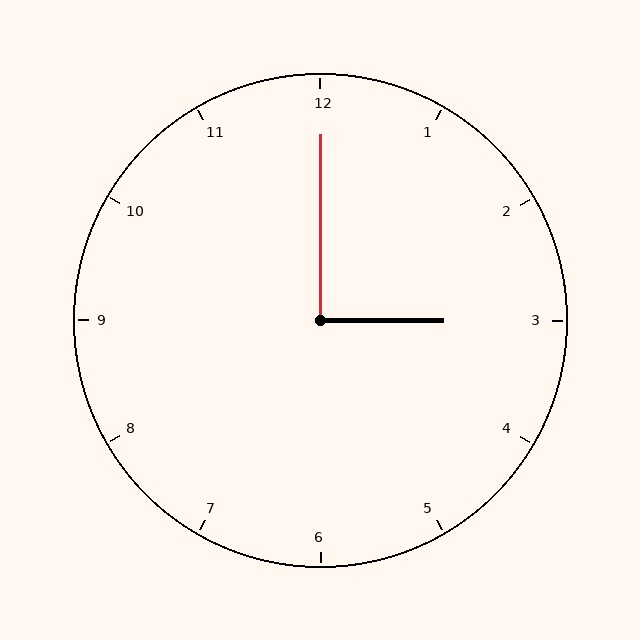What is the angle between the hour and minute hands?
Approximately 90 degrees.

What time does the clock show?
3:00.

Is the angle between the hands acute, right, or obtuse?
It is right.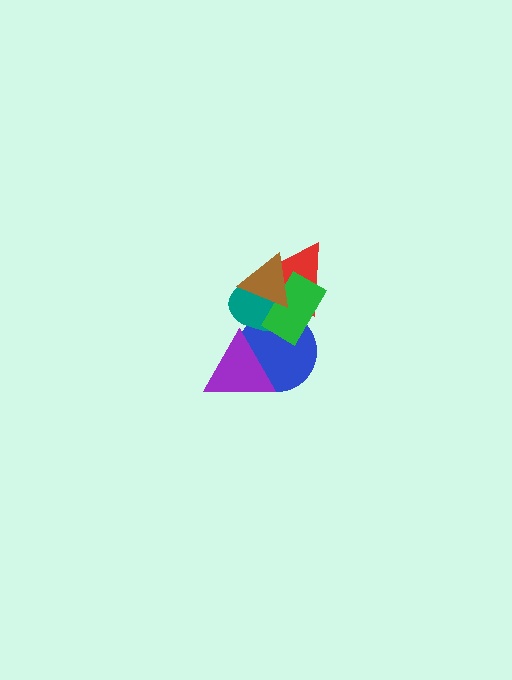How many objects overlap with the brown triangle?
3 objects overlap with the brown triangle.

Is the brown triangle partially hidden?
No, no other shape covers it.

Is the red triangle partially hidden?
Yes, it is partially covered by another shape.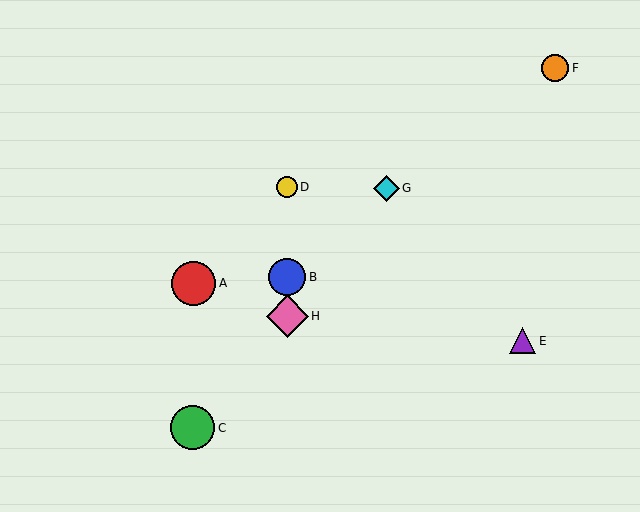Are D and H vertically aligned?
Yes, both are at x≈287.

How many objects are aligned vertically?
3 objects (B, D, H) are aligned vertically.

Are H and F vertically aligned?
No, H is at x≈287 and F is at x≈555.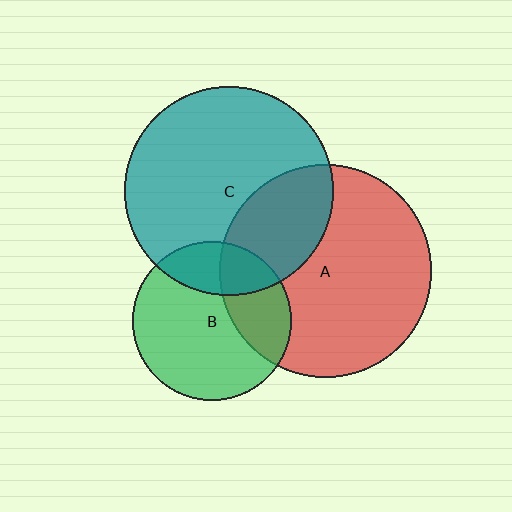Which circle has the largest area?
Circle A (red).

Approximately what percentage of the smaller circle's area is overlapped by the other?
Approximately 25%.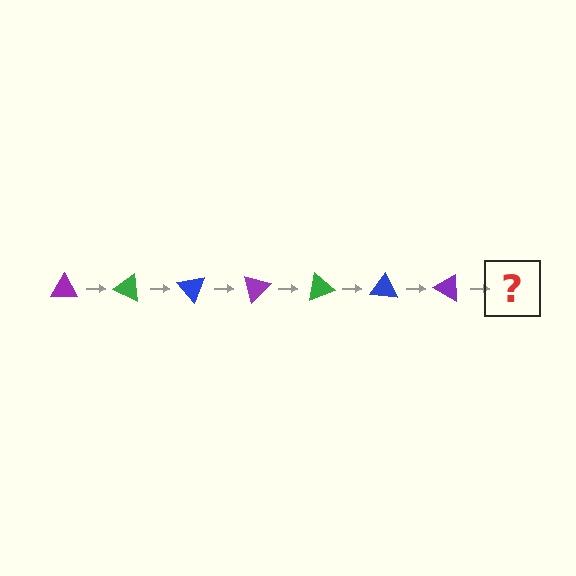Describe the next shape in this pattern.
It should be a green triangle, rotated 175 degrees from the start.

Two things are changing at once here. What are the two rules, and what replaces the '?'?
The two rules are that it rotates 25 degrees each step and the color cycles through purple, green, and blue. The '?' should be a green triangle, rotated 175 degrees from the start.